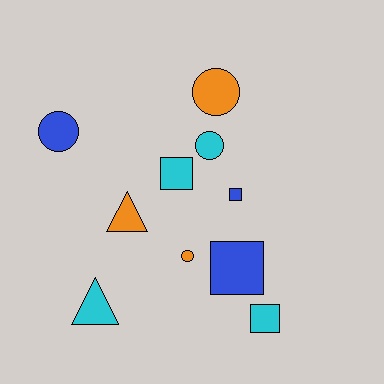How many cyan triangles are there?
There is 1 cyan triangle.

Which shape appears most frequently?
Square, with 4 objects.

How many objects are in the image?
There are 10 objects.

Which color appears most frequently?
Cyan, with 4 objects.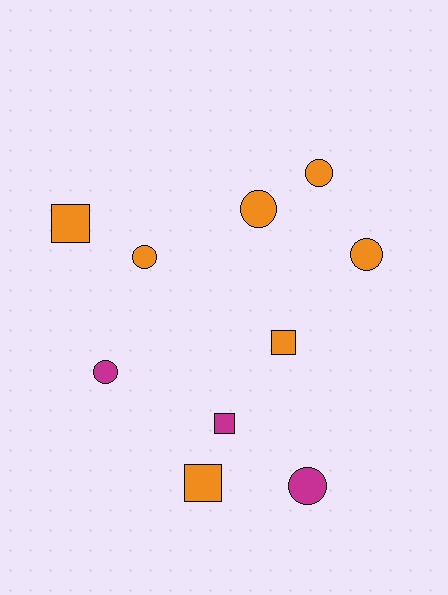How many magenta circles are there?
There are 2 magenta circles.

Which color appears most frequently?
Orange, with 7 objects.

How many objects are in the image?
There are 10 objects.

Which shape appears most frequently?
Circle, with 6 objects.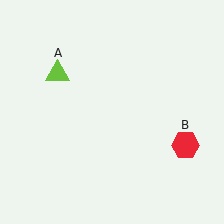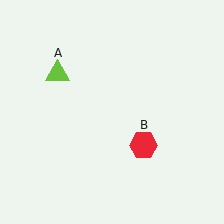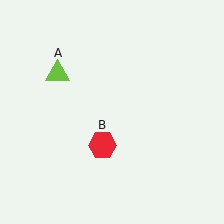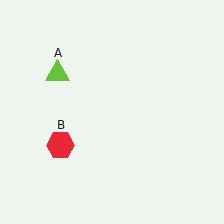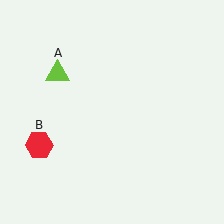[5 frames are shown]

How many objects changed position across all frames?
1 object changed position: red hexagon (object B).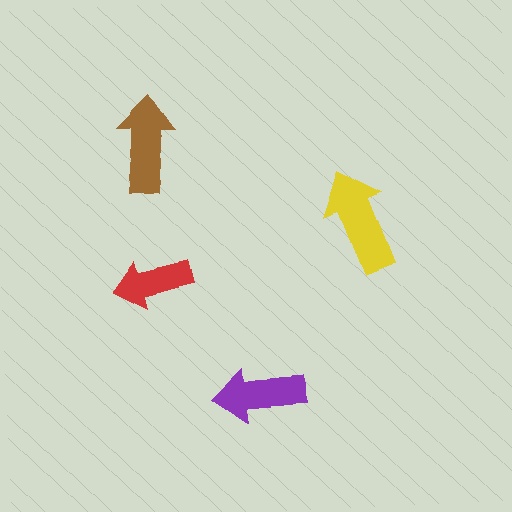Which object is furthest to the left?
The brown arrow is leftmost.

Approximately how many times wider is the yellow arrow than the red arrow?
About 1.5 times wider.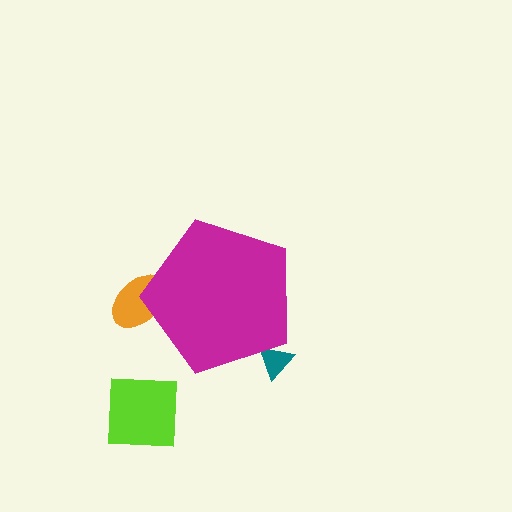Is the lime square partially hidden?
No, the lime square is fully visible.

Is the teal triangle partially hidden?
Yes, the teal triangle is partially hidden behind the magenta pentagon.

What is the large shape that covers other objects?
A magenta pentagon.